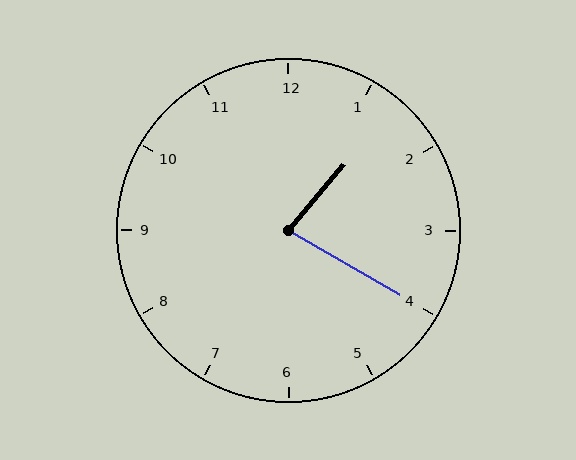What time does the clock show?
1:20.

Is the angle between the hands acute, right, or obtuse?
It is acute.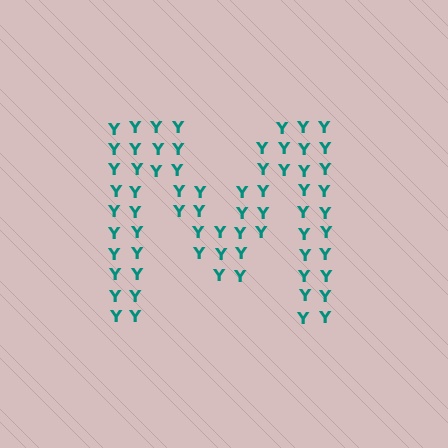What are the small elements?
The small elements are letter Y's.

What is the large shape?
The large shape is the letter M.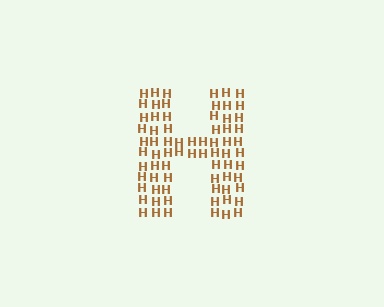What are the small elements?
The small elements are letter H's.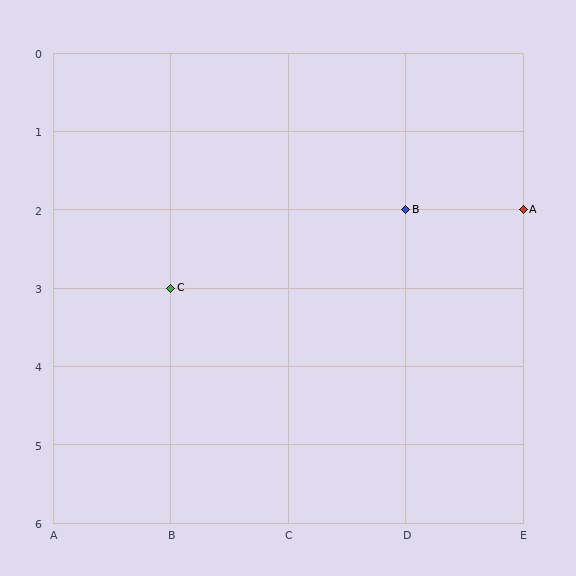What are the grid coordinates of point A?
Point A is at grid coordinates (E, 2).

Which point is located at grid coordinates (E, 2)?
Point A is at (E, 2).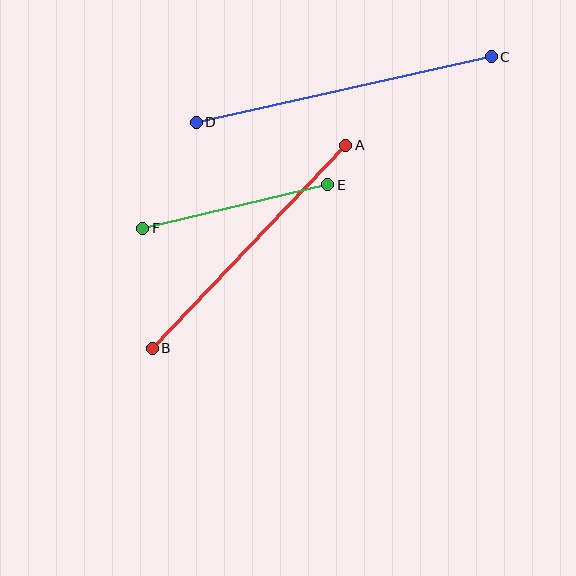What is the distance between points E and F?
The distance is approximately 191 pixels.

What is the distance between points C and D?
The distance is approximately 302 pixels.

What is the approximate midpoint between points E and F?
The midpoint is at approximately (235, 206) pixels.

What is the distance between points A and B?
The distance is approximately 281 pixels.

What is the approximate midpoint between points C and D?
The midpoint is at approximately (344, 90) pixels.